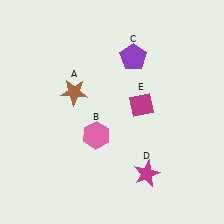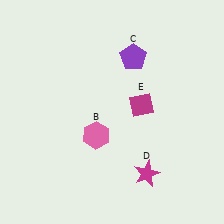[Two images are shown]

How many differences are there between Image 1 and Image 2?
There is 1 difference between the two images.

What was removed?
The brown star (A) was removed in Image 2.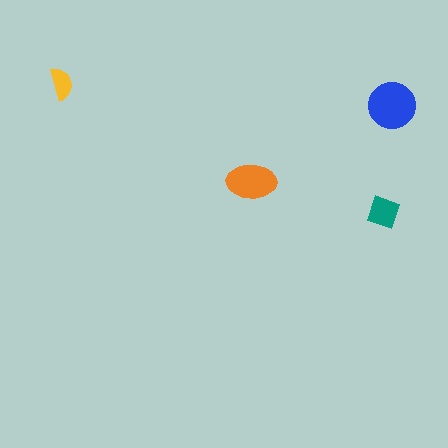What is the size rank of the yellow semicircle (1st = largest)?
4th.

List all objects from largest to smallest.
The blue circle, the orange ellipse, the teal square, the yellow semicircle.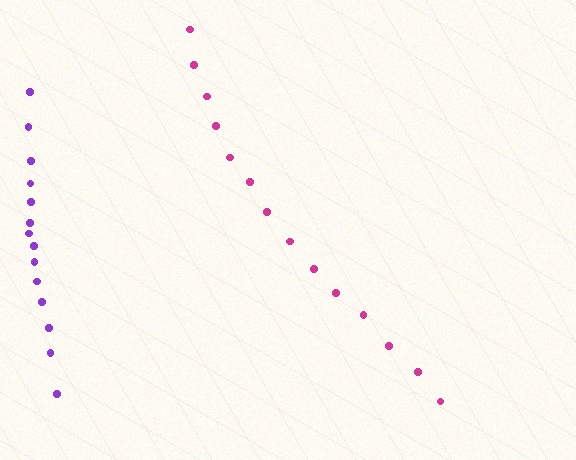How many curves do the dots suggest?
There are 2 distinct paths.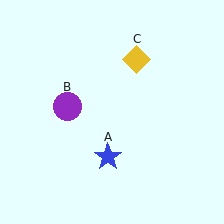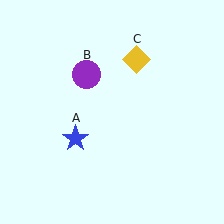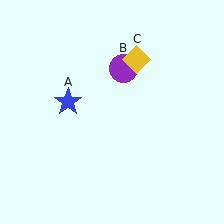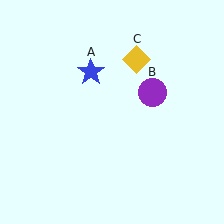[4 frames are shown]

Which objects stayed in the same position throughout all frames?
Yellow diamond (object C) remained stationary.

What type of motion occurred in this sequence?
The blue star (object A), purple circle (object B) rotated clockwise around the center of the scene.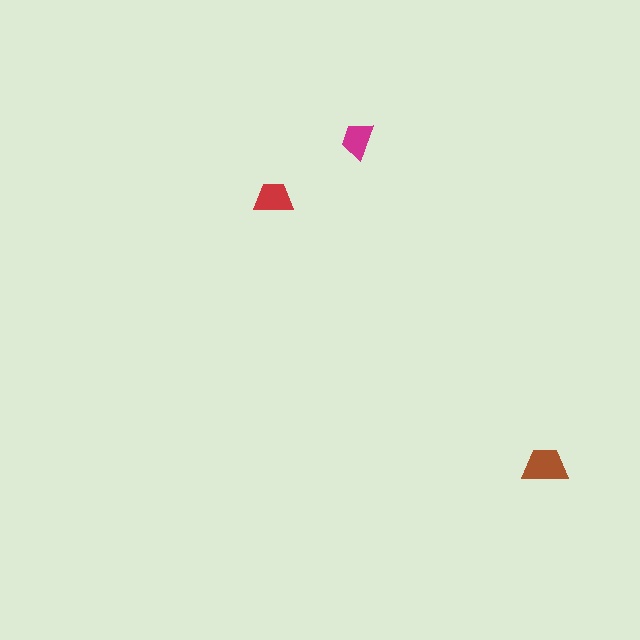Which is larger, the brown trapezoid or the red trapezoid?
The brown one.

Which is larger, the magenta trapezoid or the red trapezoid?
The red one.